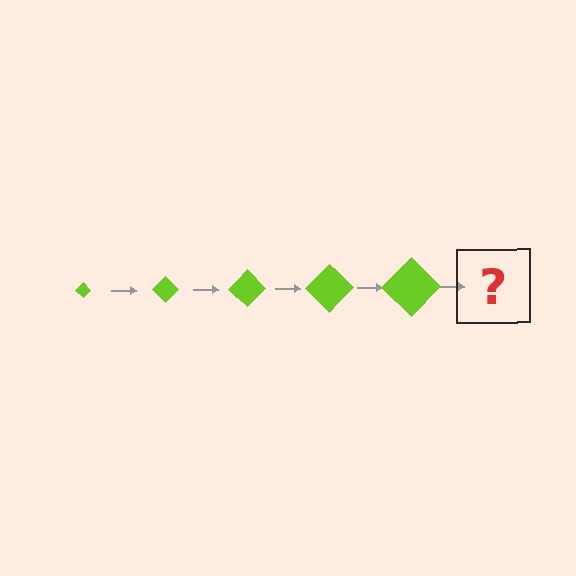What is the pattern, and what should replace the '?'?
The pattern is that the diamond gets progressively larger each step. The '?' should be a lime diamond, larger than the previous one.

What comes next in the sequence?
The next element should be a lime diamond, larger than the previous one.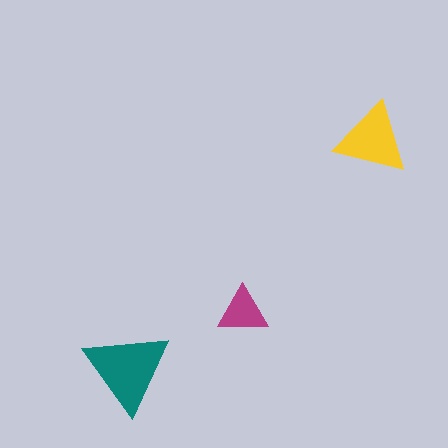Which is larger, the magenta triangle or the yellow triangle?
The yellow one.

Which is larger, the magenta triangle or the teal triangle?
The teal one.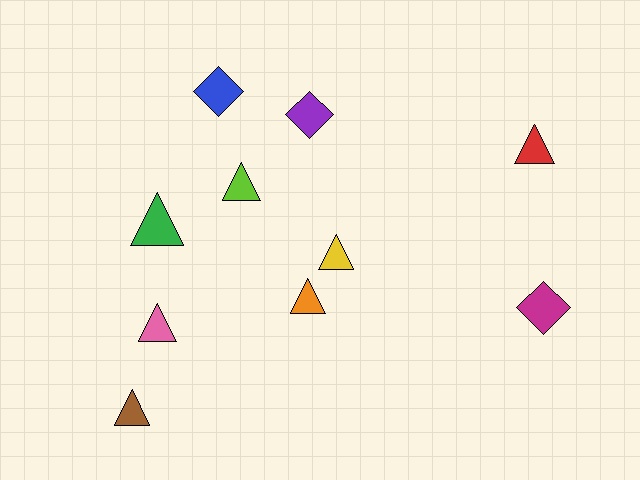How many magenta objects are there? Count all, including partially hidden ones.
There is 1 magenta object.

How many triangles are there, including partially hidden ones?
There are 7 triangles.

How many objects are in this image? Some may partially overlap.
There are 10 objects.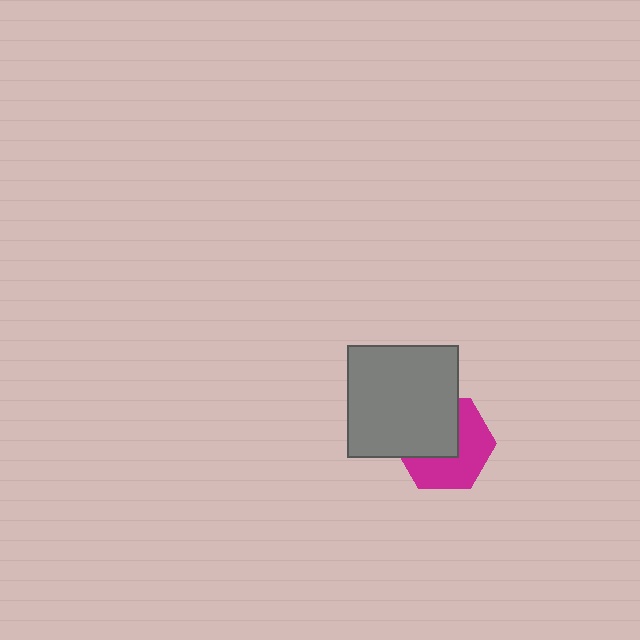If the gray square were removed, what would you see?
You would see the complete magenta hexagon.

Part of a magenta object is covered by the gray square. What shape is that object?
It is a hexagon.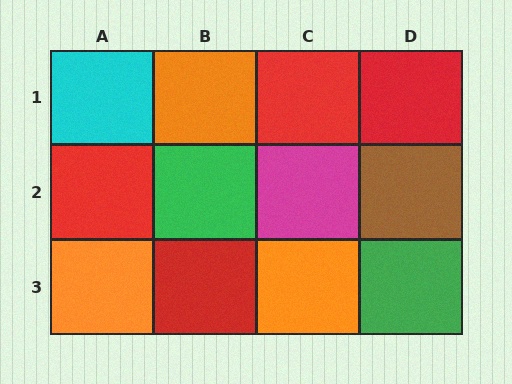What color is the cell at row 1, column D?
Red.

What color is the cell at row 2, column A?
Red.